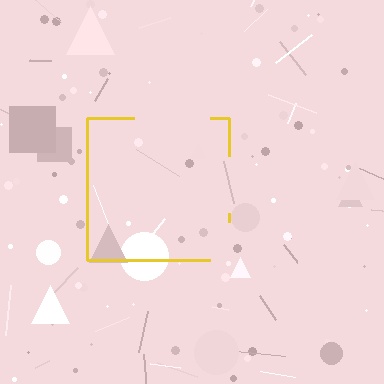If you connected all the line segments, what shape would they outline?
They would outline a square.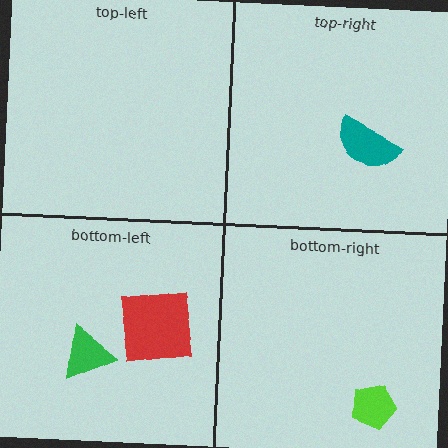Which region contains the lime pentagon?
The bottom-right region.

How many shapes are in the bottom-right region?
1.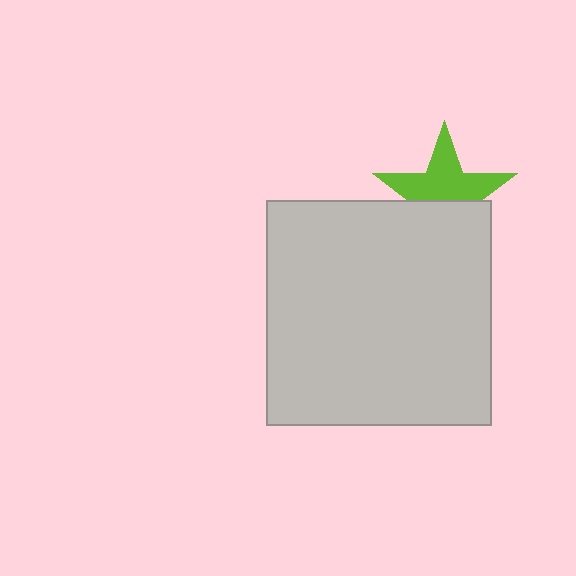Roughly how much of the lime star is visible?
About half of it is visible (roughly 57%).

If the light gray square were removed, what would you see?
You would see the complete lime star.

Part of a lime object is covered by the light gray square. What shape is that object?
It is a star.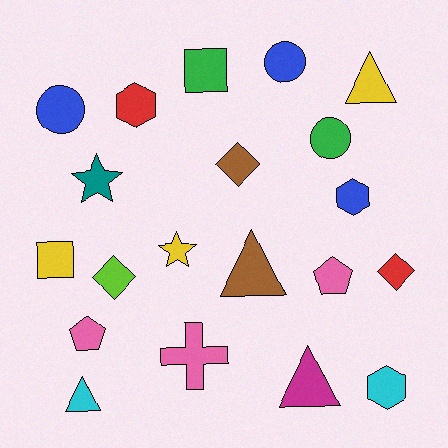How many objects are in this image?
There are 20 objects.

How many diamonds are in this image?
There are 3 diamonds.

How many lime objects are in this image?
There is 1 lime object.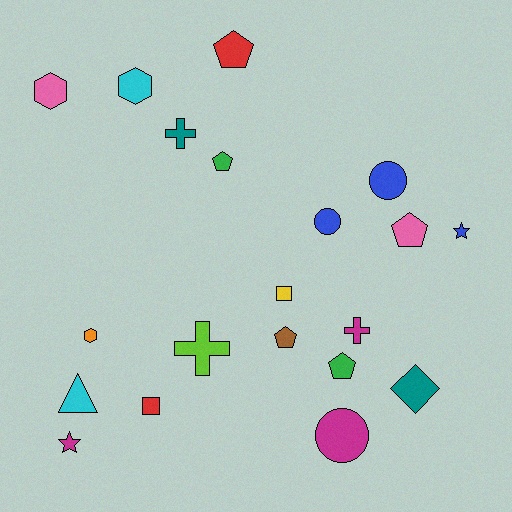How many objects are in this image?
There are 20 objects.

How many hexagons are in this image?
There are 3 hexagons.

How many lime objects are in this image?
There is 1 lime object.